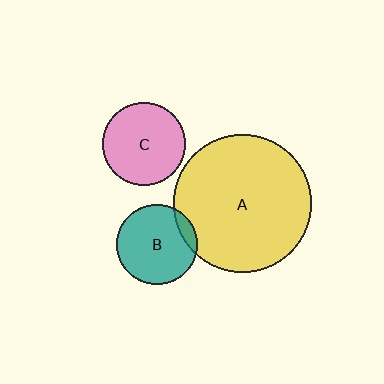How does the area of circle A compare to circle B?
Approximately 2.9 times.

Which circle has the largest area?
Circle A (yellow).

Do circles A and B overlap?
Yes.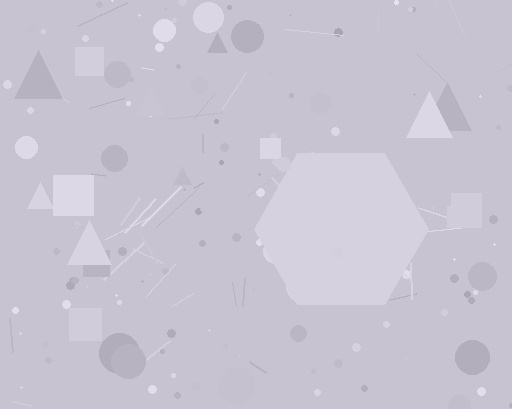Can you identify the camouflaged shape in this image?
The camouflaged shape is a hexagon.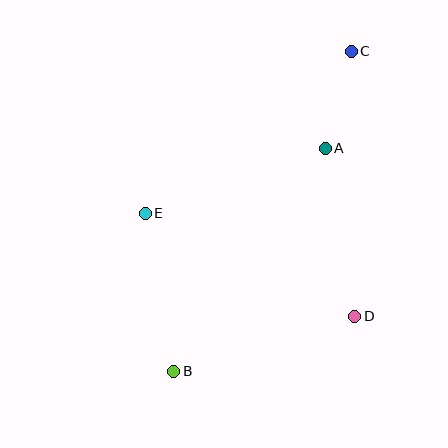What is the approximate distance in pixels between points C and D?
The distance between C and D is approximately 265 pixels.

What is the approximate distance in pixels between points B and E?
The distance between B and E is approximately 160 pixels.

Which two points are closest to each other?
Points A and C are closest to each other.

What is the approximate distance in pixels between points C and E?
The distance between C and E is approximately 262 pixels.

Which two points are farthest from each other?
Points B and C are farthest from each other.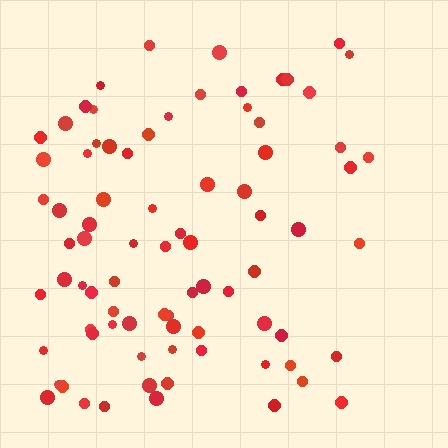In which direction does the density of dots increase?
From right to left, with the left side densest.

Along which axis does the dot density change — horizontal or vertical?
Horizontal.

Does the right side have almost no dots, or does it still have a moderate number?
Still a moderate number, just noticeably fewer than the left.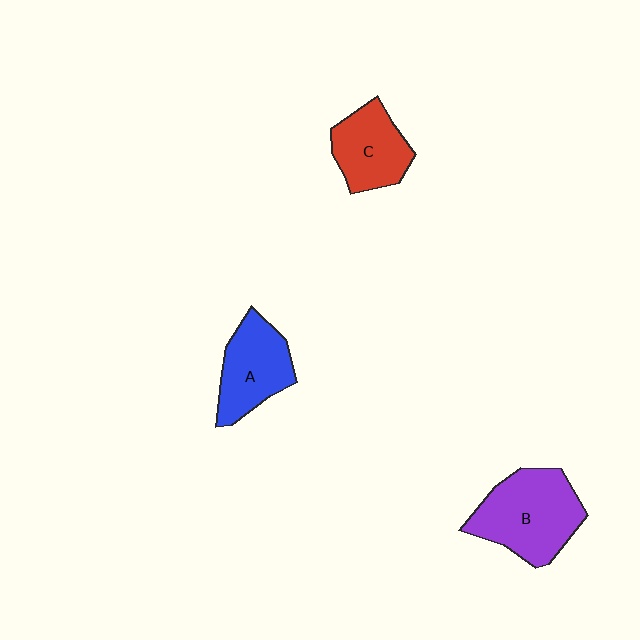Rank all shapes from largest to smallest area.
From largest to smallest: B (purple), A (blue), C (red).